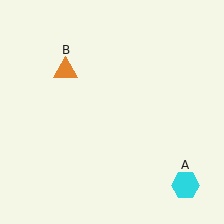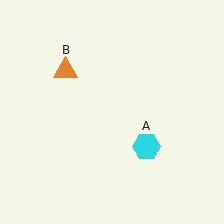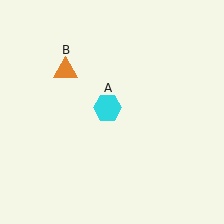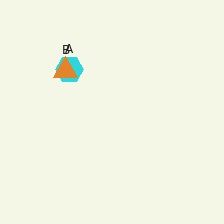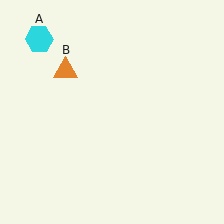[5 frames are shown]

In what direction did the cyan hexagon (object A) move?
The cyan hexagon (object A) moved up and to the left.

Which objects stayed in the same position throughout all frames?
Orange triangle (object B) remained stationary.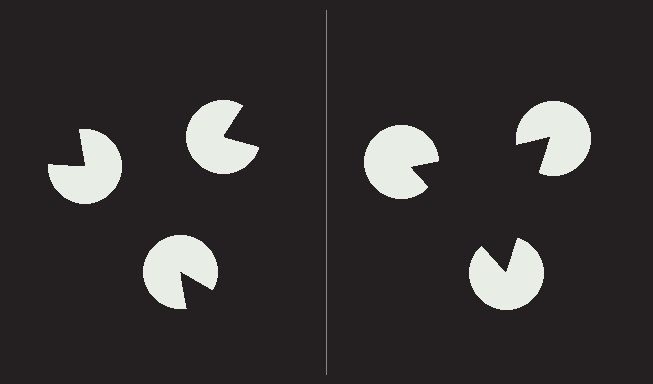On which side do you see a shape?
An illusory triangle appears on the right side. On the left side the wedge cuts are rotated, so no coherent shape forms.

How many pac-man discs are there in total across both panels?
6 — 3 on each side.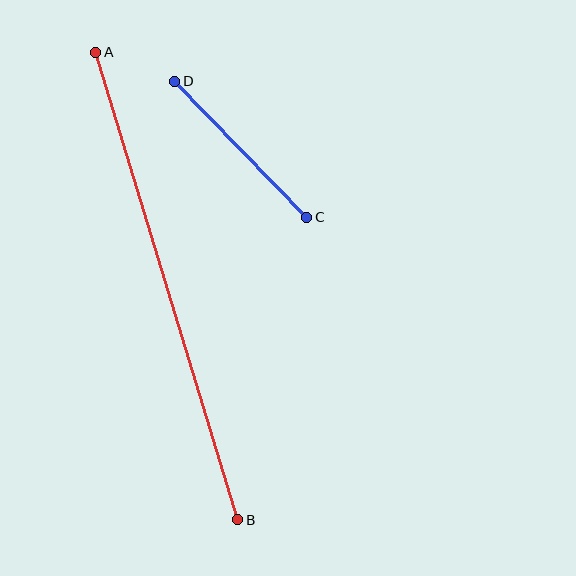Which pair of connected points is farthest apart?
Points A and B are farthest apart.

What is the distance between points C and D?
The distance is approximately 190 pixels.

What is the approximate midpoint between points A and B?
The midpoint is at approximately (167, 286) pixels.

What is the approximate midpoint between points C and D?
The midpoint is at approximately (241, 149) pixels.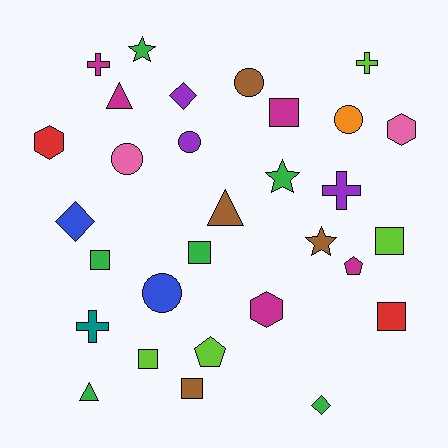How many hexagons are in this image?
There are 3 hexagons.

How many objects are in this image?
There are 30 objects.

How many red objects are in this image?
There are 2 red objects.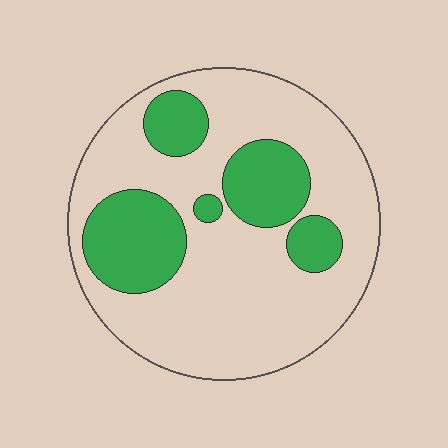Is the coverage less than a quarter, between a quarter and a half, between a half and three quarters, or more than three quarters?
Between a quarter and a half.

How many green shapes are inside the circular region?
5.